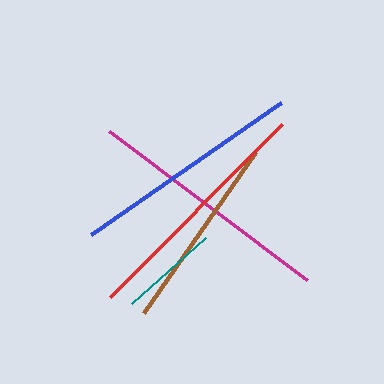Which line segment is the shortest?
The teal line is the shortest at approximately 99 pixels.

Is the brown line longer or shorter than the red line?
The red line is longer than the brown line.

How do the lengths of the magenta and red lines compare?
The magenta and red lines are approximately the same length.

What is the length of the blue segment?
The blue segment is approximately 232 pixels long.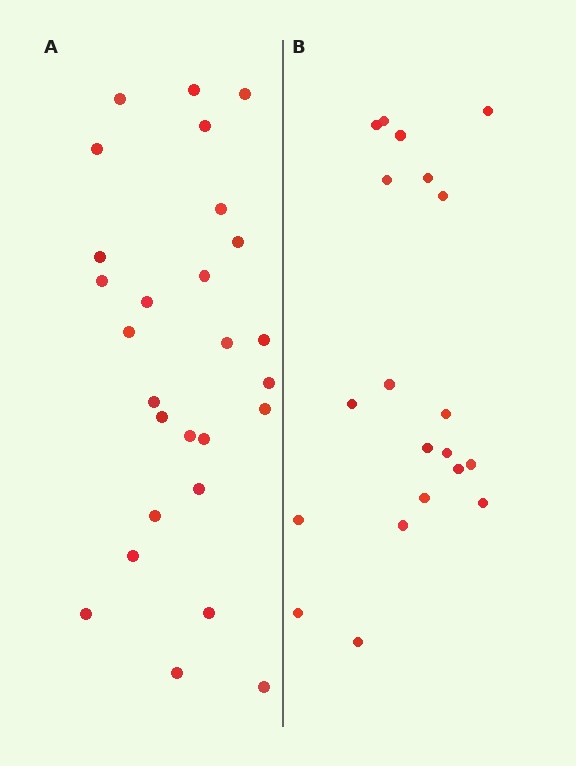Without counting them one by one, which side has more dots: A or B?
Region A (the left region) has more dots.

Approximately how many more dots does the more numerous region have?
Region A has roughly 8 or so more dots than region B.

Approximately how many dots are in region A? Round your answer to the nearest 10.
About 30 dots. (The exact count is 27, which rounds to 30.)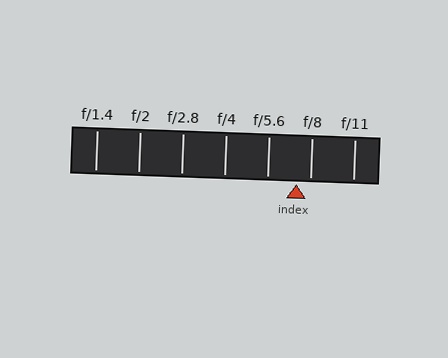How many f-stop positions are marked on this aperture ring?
There are 7 f-stop positions marked.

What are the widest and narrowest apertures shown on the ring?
The widest aperture shown is f/1.4 and the narrowest is f/11.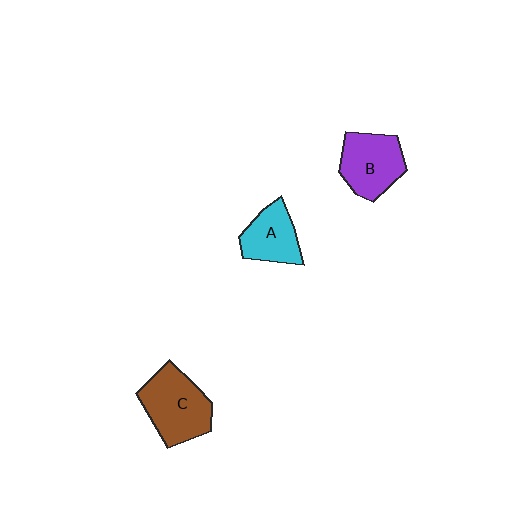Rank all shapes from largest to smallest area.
From largest to smallest: C (brown), B (purple), A (cyan).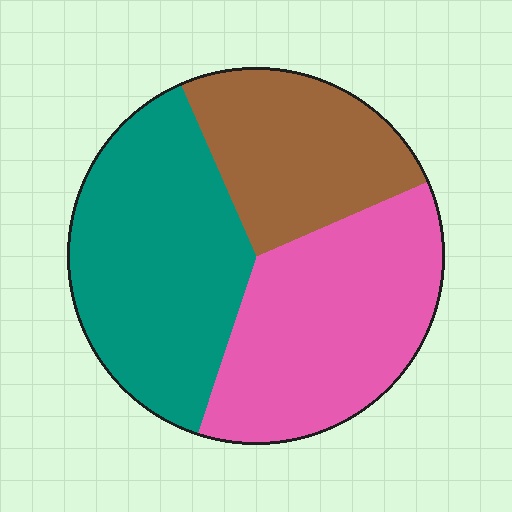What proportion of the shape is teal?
Teal covers 38% of the shape.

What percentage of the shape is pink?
Pink covers 36% of the shape.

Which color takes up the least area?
Brown, at roughly 25%.